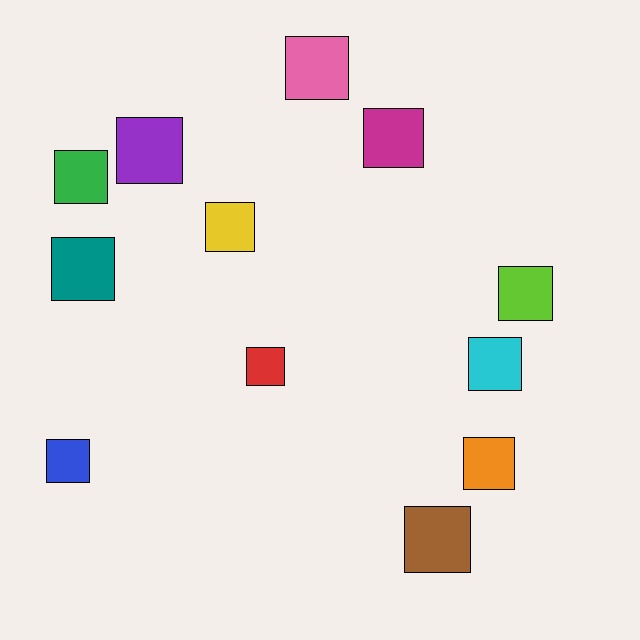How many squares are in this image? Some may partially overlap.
There are 12 squares.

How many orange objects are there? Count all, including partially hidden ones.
There is 1 orange object.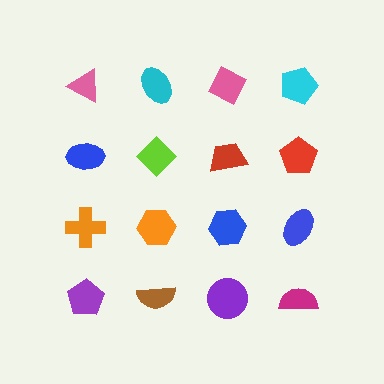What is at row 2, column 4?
A red pentagon.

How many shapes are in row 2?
4 shapes.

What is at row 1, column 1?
A pink triangle.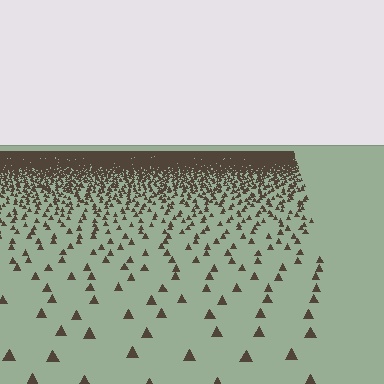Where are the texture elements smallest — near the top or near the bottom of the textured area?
Near the top.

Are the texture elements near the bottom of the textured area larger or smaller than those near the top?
Larger. Near the bottom, elements are closer to the viewer and appear at a bigger on-screen size.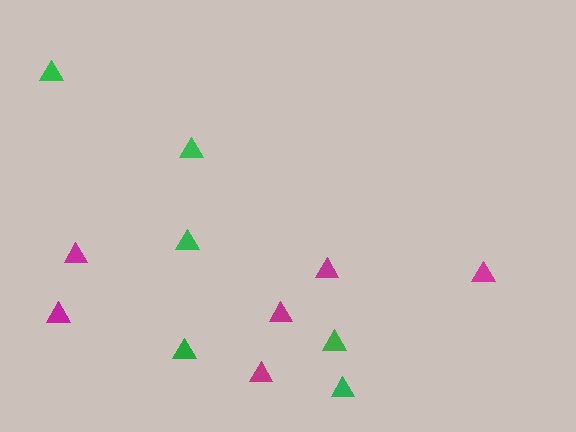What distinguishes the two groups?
There are 2 groups: one group of magenta triangles (6) and one group of green triangles (6).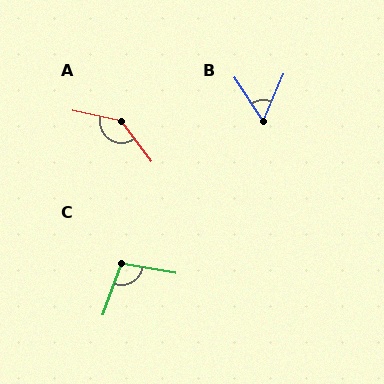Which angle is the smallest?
B, at approximately 56 degrees.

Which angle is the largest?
A, at approximately 139 degrees.